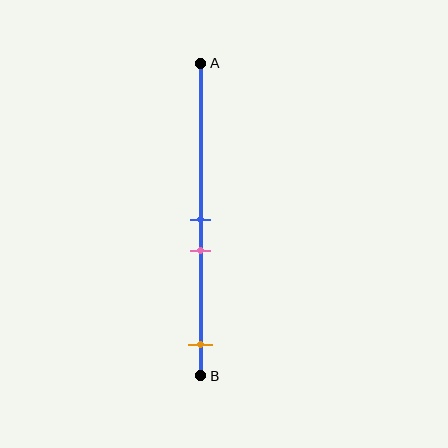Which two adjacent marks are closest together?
The blue and pink marks are the closest adjacent pair.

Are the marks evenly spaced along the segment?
No, the marks are not evenly spaced.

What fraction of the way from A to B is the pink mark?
The pink mark is approximately 60% (0.6) of the way from A to B.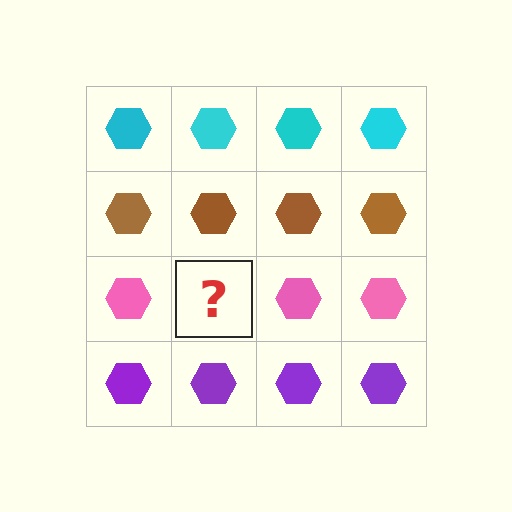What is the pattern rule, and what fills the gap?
The rule is that each row has a consistent color. The gap should be filled with a pink hexagon.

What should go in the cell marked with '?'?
The missing cell should contain a pink hexagon.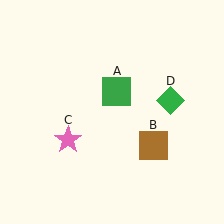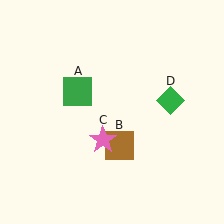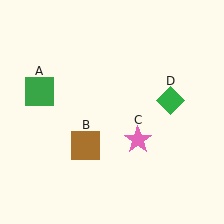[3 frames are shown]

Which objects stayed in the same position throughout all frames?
Green diamond (object D) remained stationary.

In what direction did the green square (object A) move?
The green square (object A) moved left.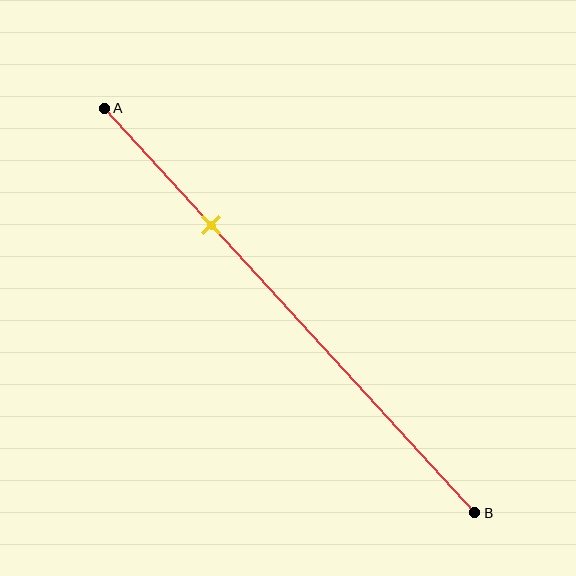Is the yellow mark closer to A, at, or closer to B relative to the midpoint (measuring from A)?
The yellow mark is closer to point A than the midpoint of segment AB.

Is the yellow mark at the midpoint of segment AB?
No, the mark is at about 30% from A, not at the 50% midpoint.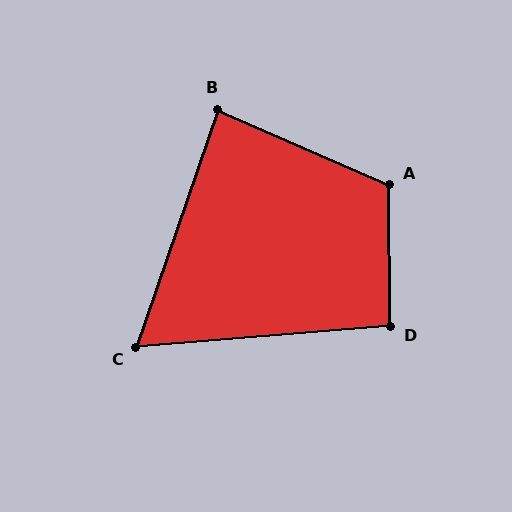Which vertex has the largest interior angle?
A, at approximately 114 degrees.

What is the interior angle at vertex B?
Approximately 86 degrees (approximately right).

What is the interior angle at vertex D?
Approximately 94 degrees (approximately right).